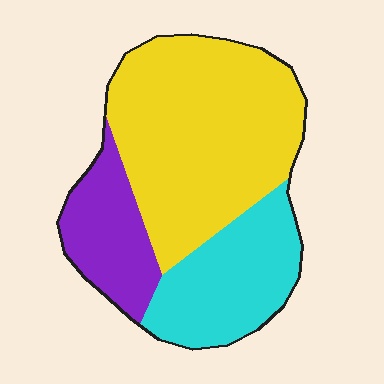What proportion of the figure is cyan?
Cyan takes up about one quarter (1/4) of the figure.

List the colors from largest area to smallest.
From largest to smallest: yellow, cyan, purple.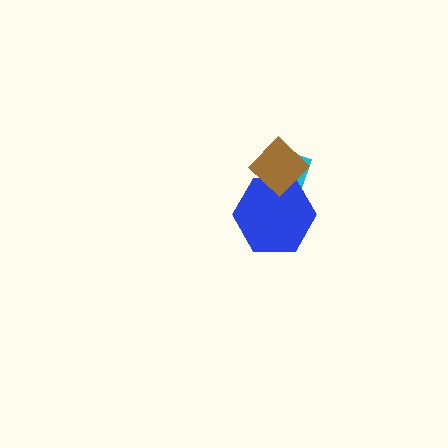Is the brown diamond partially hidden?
No, no other shape covers it.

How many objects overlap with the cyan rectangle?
2 objects overlap with the cyan rectangle.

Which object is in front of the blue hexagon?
The brown diamond is in front of the blue hexagon.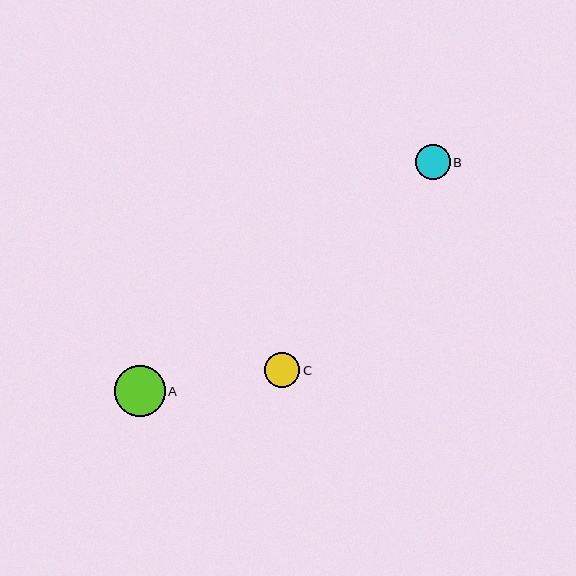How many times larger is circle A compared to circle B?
Circle A is approximately 1.5 times the size of circle B.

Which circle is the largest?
Circle A is the largest with a size of approximately 51 pixels.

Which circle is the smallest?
Circle B is the smallest with a size of approximately 35 pixels.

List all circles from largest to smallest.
From largest to smallest: A, C, B.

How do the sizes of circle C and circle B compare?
Circle C and circle B are approximately the same size.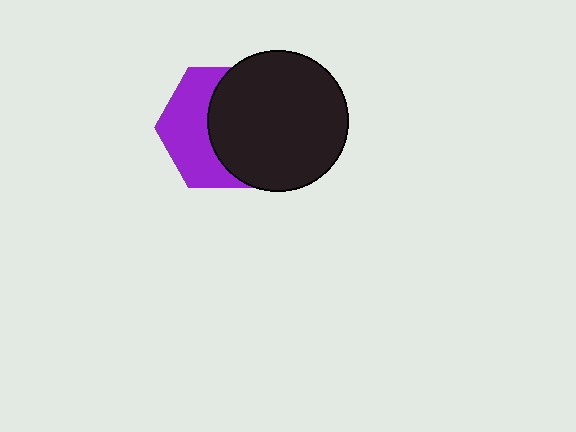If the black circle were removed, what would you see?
You would see the complete purple hexagon.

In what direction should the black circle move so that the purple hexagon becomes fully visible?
The black circle should move right. That is the shortest direction to clear the overlap and leave the purple hexagon fully visible.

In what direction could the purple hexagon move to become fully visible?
The purple hexagon could move left. That would shift it out from behind the black circle entirely.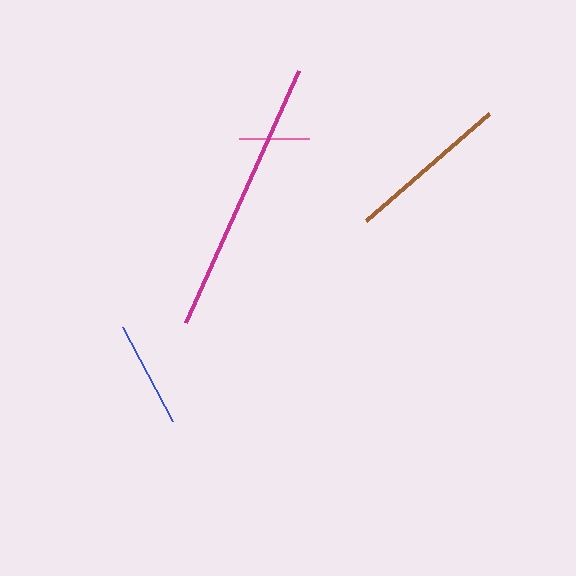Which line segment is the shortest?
The pink line is the shortest at approximately 70 pixels.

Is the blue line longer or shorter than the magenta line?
The magenta line is longer than the blue line.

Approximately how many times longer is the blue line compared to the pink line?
The blue line is approximately 1.5 times the length of the pink line.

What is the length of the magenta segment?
The magenta segment is approximately 276 pixels long.